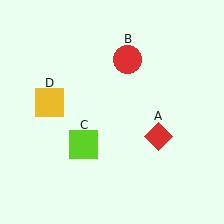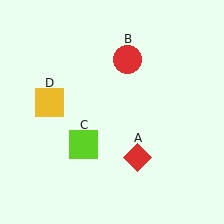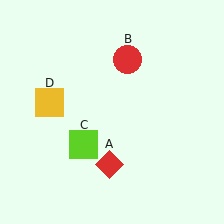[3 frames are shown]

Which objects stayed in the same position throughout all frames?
Red circle (object B) and lime square (object C) and yellow square (object D) remained stationary.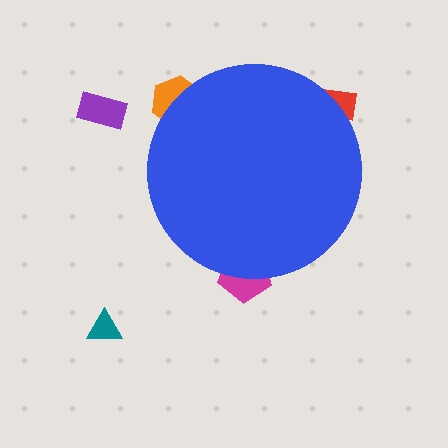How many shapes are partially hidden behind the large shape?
3 shapes are partially hidden.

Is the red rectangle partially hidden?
Yes, the red rectangle is partially hidden behind the blue circle.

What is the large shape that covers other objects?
A blue circle.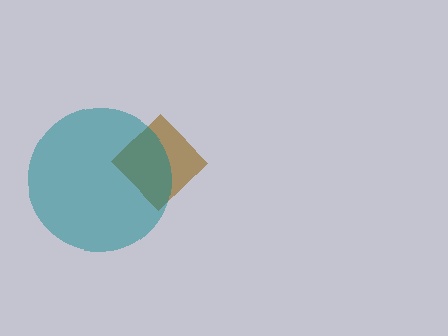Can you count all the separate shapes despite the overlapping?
Yes, there are 2 separate shapes.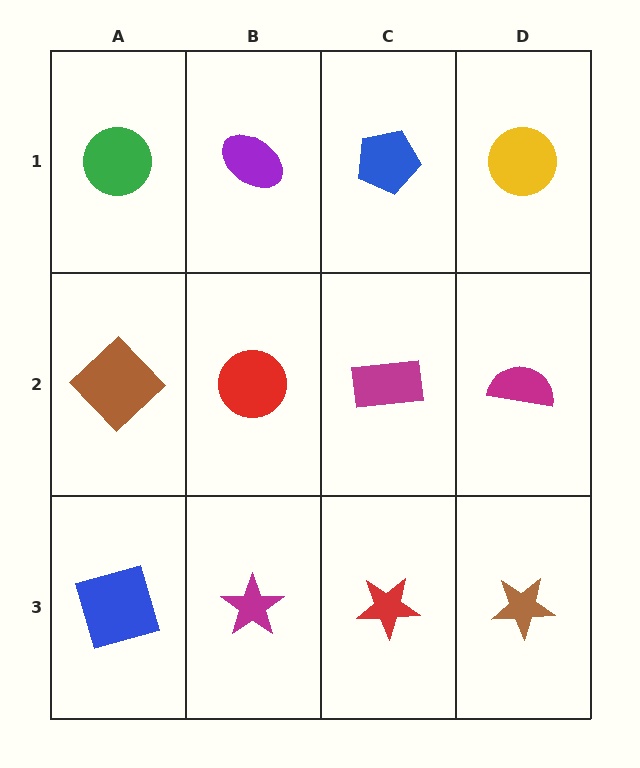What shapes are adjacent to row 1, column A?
A brown diamond (row 2, column A), a purple ellipse (row 1, column B).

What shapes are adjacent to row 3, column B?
A red circle (row 2, column B), a blue square (row 3, column A), a red star (row 3, column C).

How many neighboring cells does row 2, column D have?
3.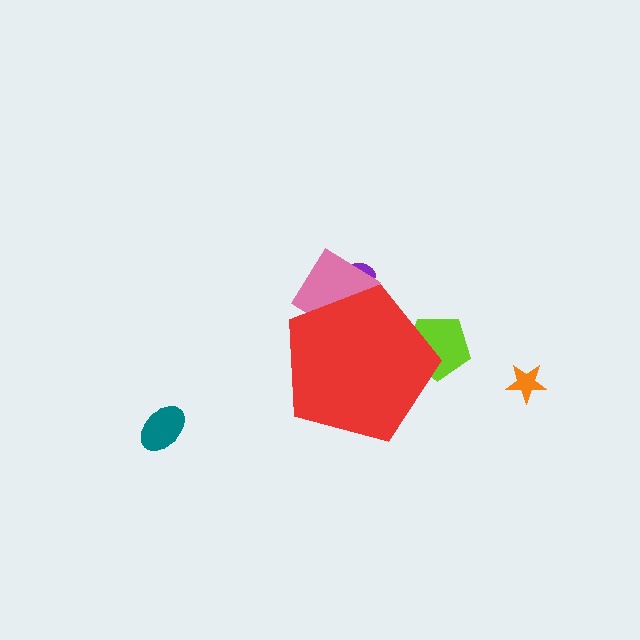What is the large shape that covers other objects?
A red pentagon.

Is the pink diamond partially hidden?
Yes, the pink diamond is partially hidden behind the red pentagon.